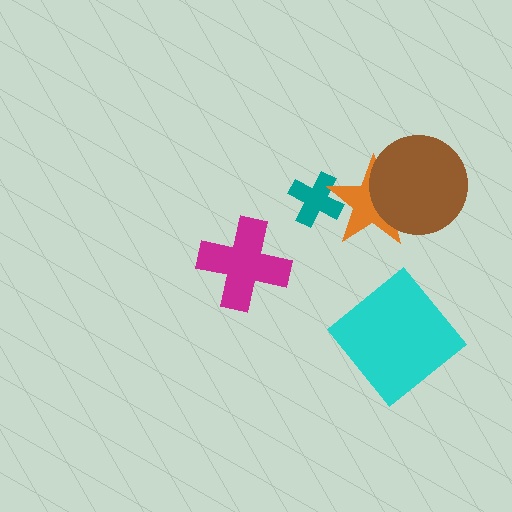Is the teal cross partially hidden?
Yes, it is partially covered by another shape.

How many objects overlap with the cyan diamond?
0 objects overlap with the cyan diamond.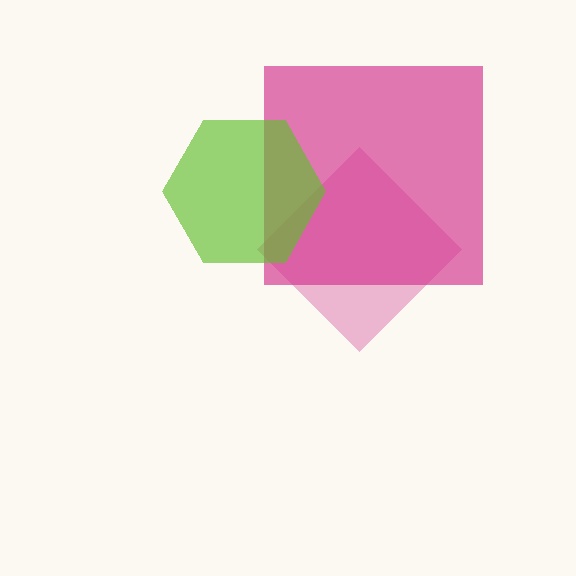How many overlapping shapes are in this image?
There are 3 overlapping shapes in the image.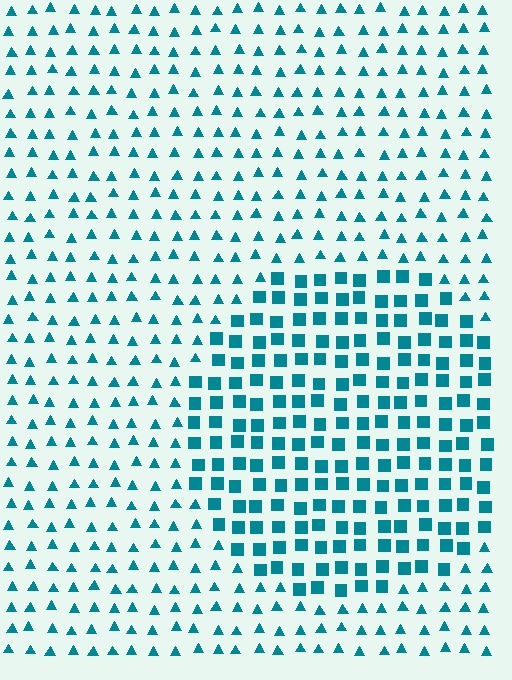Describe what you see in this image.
The image is filled with small teal elements arranged in a uniform grid. A circle-shaped region contains squares, while the surrounding area contains triangles. The boundary is defined purely by the change in element shape.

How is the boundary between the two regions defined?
The boundary is defined by a change in element shape: squares inside vs. triangles outside. All elements share the same color and spacing.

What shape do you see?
I see a circle.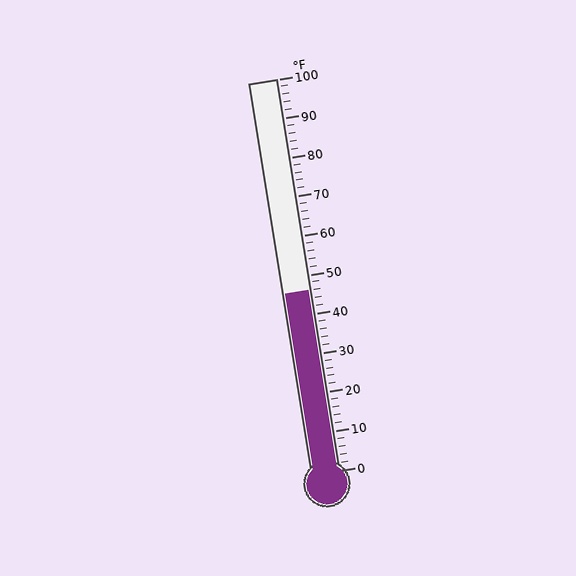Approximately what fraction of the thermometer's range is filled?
The thermometer is filled to approximately 45% of its range.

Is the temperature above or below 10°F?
The temperature is above 10°F.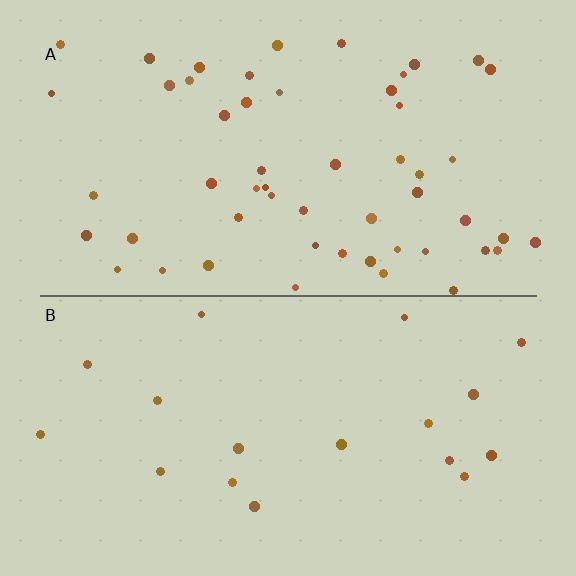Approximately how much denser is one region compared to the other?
Approximately 2.8× — region A over region B.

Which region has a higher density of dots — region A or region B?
A (the top).